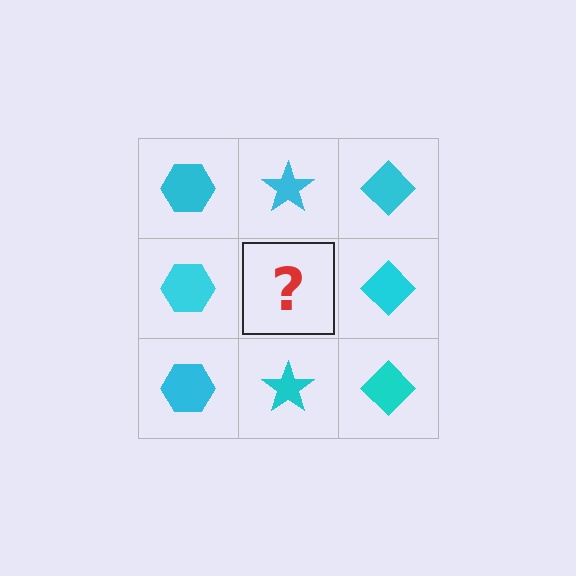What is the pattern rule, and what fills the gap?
The rule is that each column has a consistent shape. The gap should be filled with a cyan star.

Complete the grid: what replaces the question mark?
The question mark should be replaced with a cyan star.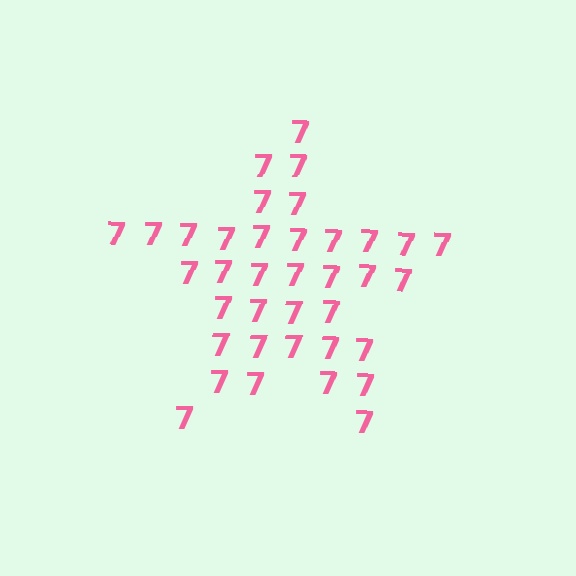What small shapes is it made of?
It is made of small digit 7's.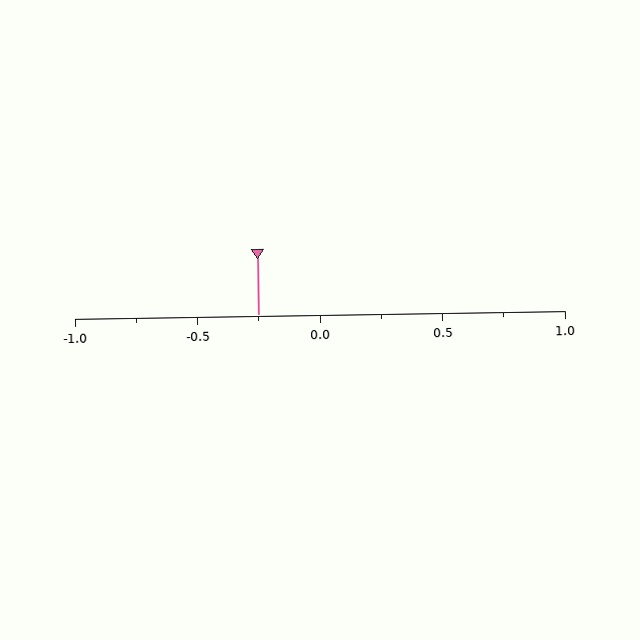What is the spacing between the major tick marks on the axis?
The major ticks are spaced 0.5 apart.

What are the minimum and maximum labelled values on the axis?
The axis runs from -1.0 to 1.0.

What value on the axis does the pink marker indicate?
The marker indicates approximately -0.25.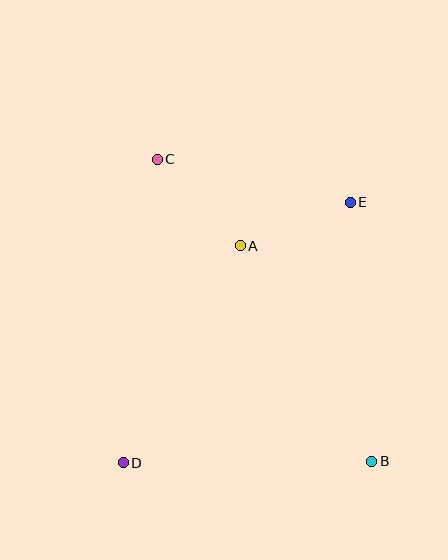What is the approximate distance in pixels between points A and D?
The distance between A and D is approximately 247 pixels.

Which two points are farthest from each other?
Points B and C are farthest from each other.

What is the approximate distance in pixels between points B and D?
The distance between B and D is approximately 248 pixels.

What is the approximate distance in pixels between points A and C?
The distance between A and C is approximately 120 pixels.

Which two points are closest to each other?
Points A and E are closest to each other.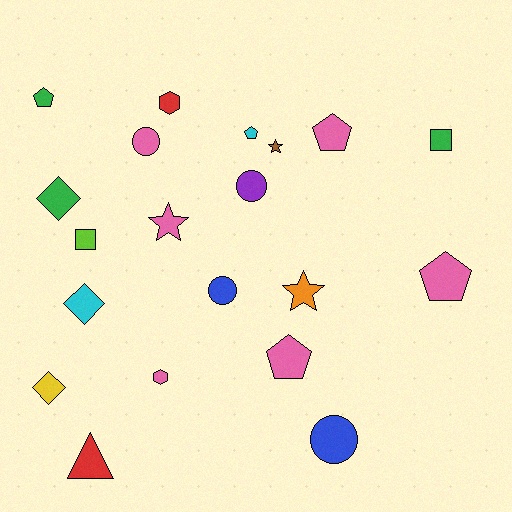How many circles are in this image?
There are 4 circles.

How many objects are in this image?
There are 20 objects.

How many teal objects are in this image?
There are no teal objects.